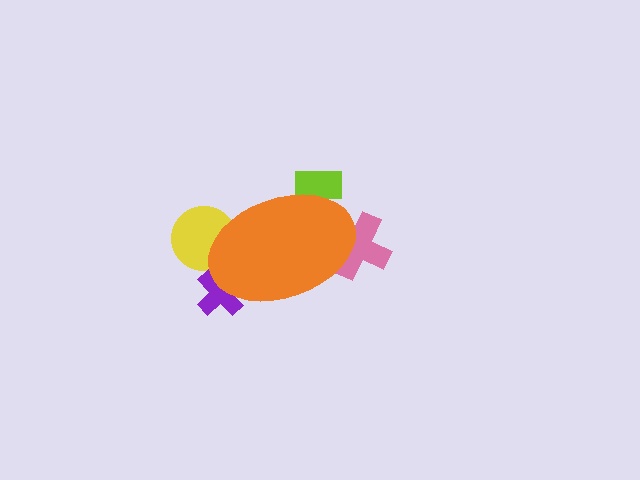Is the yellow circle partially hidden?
Yes, the yellow circle is partially hidden behind the orange ellipse.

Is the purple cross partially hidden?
Yes, the purple cross is partially hidden behind the orange ellipse.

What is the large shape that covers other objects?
An orange ellipse.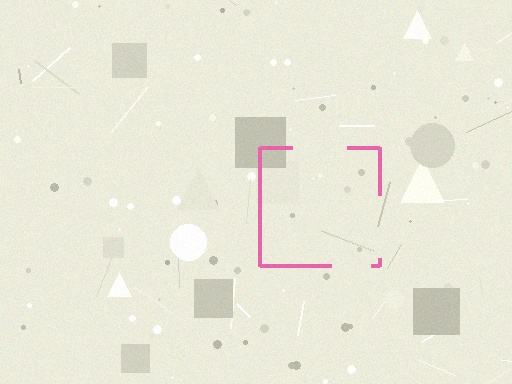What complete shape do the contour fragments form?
The contour fragments form a square.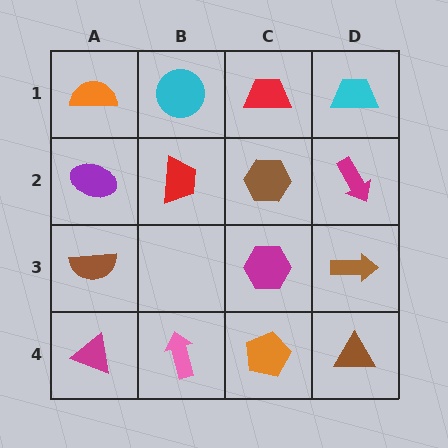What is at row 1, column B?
A cyan circle.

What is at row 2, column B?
A red trapezoid.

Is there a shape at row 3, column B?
No, that cell is empty.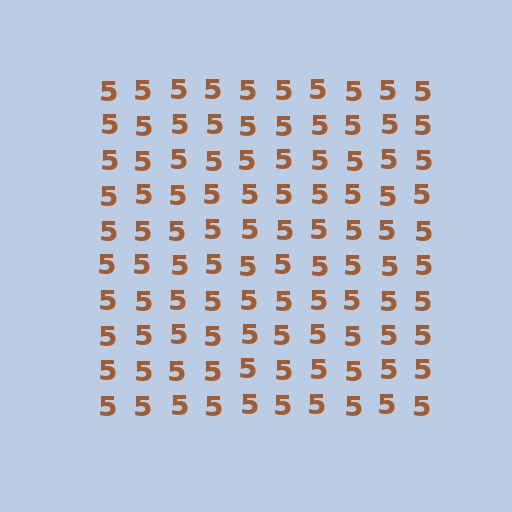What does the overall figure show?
The overall figure shows a square.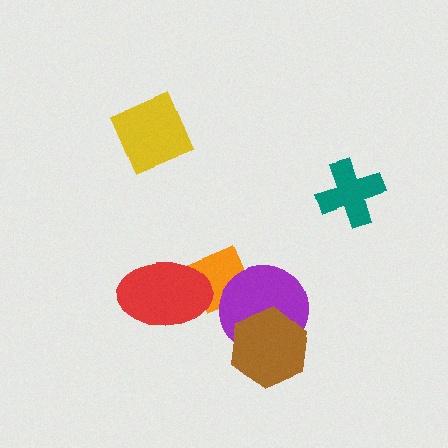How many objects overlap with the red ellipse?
1 object overlaps with the red ellipse.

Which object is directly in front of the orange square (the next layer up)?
The purple circle is directly in front of the orange square.